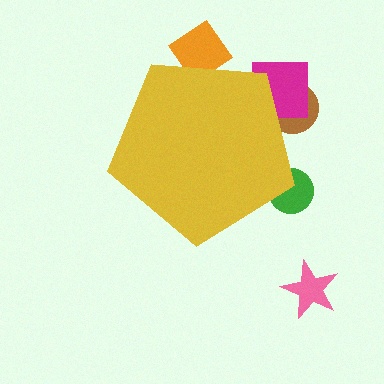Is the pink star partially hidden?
No, the pink star is fully visible.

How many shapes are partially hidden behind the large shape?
4 shapes are partially hidden.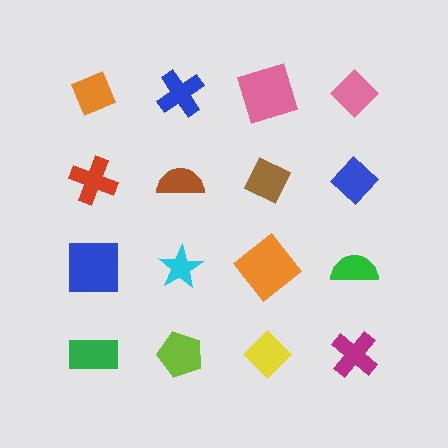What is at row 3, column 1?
A blue square.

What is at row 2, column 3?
A brown diamond.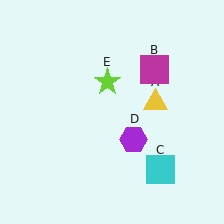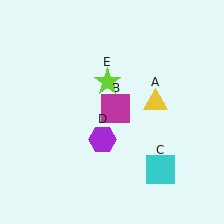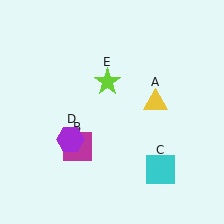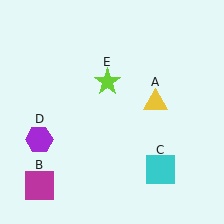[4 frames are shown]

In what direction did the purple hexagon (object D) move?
The purple hexagon (object D) moved left.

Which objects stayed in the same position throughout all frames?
Yellow triangle (object A) and cyan square (object C) and lime star (object E) remained stationary.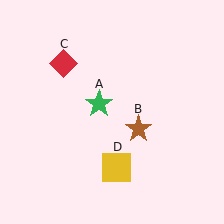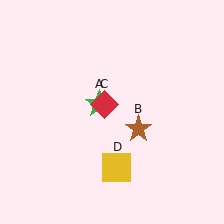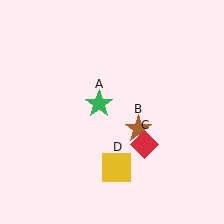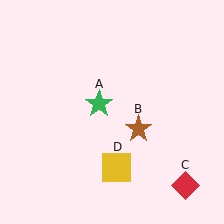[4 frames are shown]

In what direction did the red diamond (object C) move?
The red diamond (object C) moved down and to the right.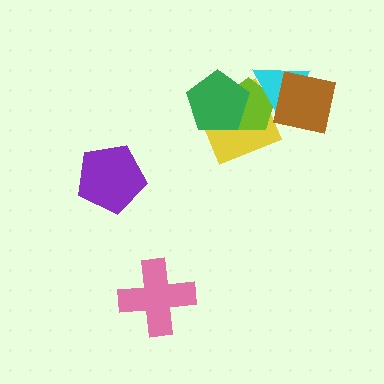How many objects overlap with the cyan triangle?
3 objects overlap with the cyan triangle.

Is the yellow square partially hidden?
Yes, it is partially covered by another shape.